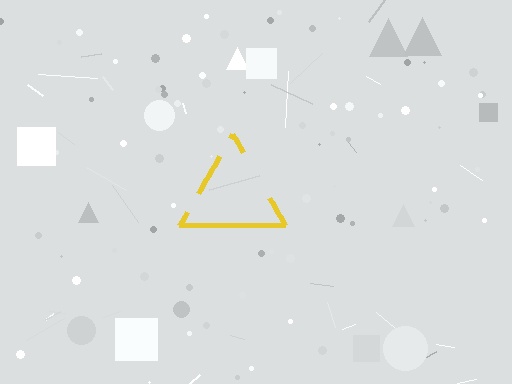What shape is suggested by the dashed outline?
The dashed outline suggests a triangle.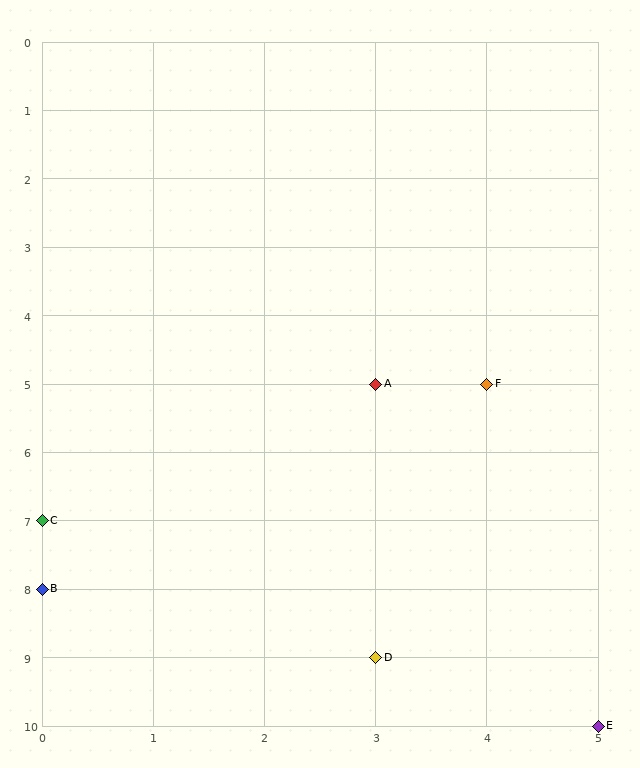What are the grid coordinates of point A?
Point A is at grid coordinates (3, 5).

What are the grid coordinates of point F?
Point F is at grid coordinates (4, 5).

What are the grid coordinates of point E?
Point E is at grid coordinates (5, 10).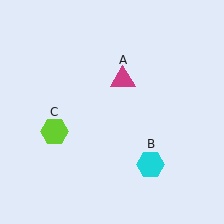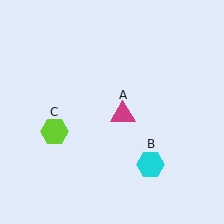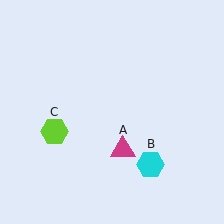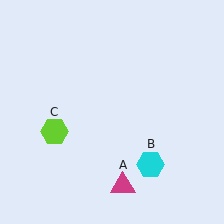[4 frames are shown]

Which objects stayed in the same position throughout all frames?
Cyan hexagon (object B) and lime hexagon (object C) remained stationary.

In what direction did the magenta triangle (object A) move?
The magenta triangle (object A) moved down.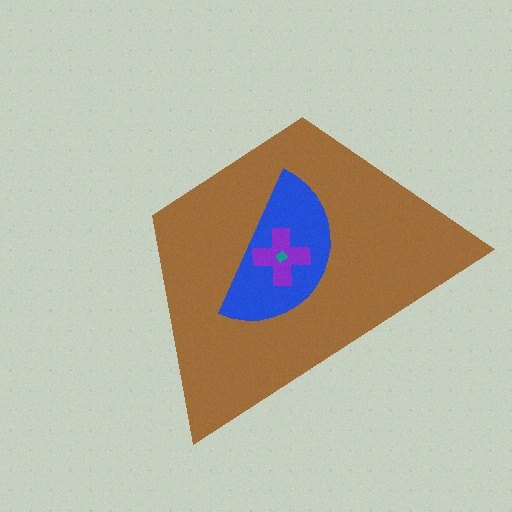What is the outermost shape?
The brown trapezoid.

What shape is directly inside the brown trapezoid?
The blue semicircle.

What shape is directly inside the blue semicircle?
The purple cross.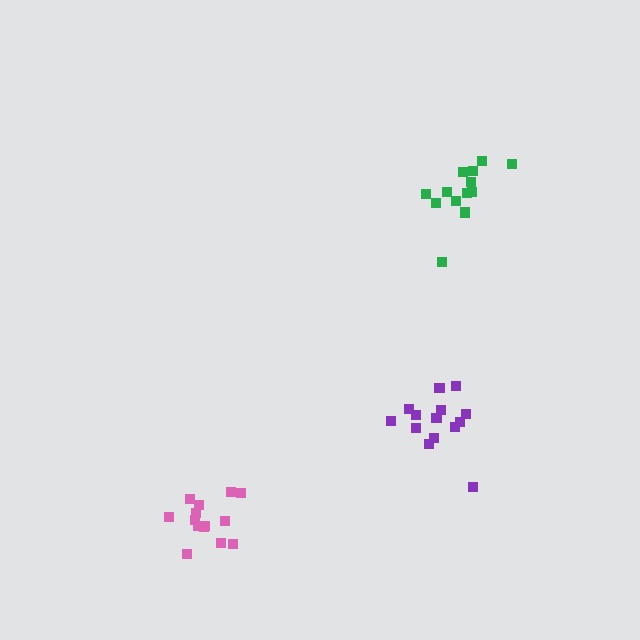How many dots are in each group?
Group 1: 15 dots, Group 2: 14 dots, Group 3: 13 dots (42 total).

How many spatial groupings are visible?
There are 3 spatial groupings.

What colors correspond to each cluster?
The clusters are colored: purple, pink, green.